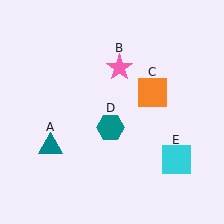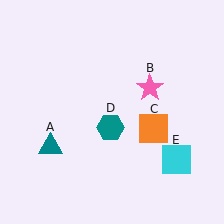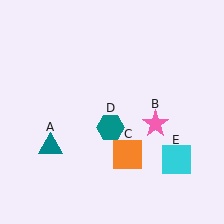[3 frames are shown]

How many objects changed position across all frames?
2 objects changed position: pink star (object B), orange square (object C).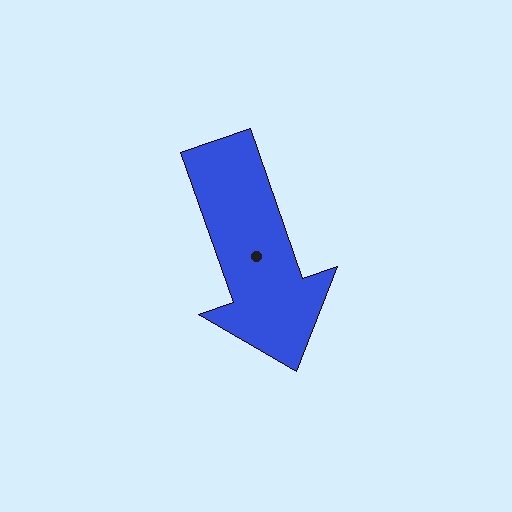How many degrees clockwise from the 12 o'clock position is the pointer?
Approximately 161 degrees.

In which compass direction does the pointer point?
South.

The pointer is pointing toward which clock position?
Roughly 5 o'clock.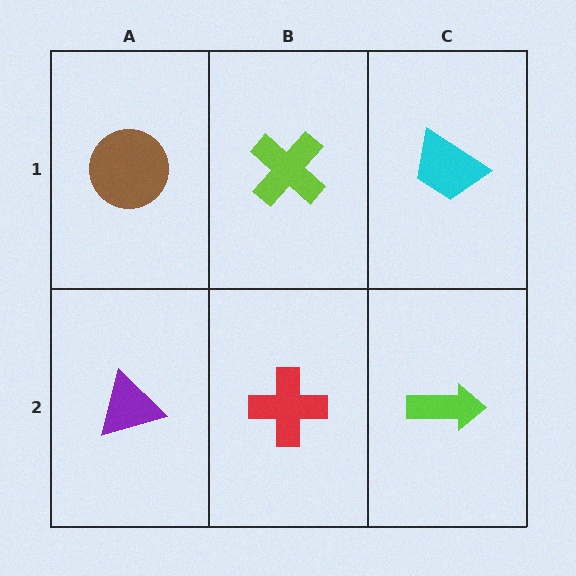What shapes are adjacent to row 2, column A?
A brown circle (row 1, column A), a red cross (row 2, column B).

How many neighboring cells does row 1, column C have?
2.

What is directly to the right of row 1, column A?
A lime cross.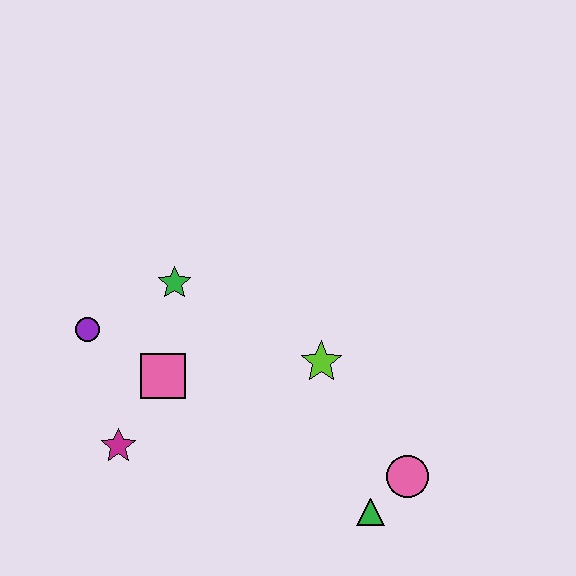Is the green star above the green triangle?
Yes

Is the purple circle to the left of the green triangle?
Yes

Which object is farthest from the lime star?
The purple circle is farthest from the lime star.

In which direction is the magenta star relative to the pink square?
The magenta star is below the pink square.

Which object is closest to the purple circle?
The pink square is closest to the purple circle.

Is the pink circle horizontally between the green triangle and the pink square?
No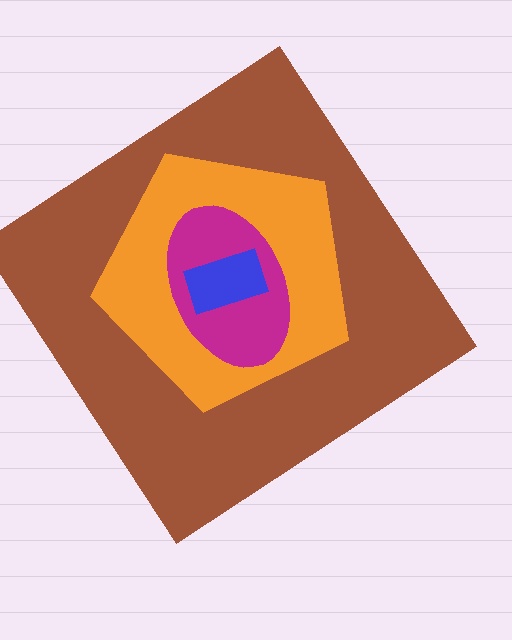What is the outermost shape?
The brown diamond.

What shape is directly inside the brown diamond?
The orange pentagon.